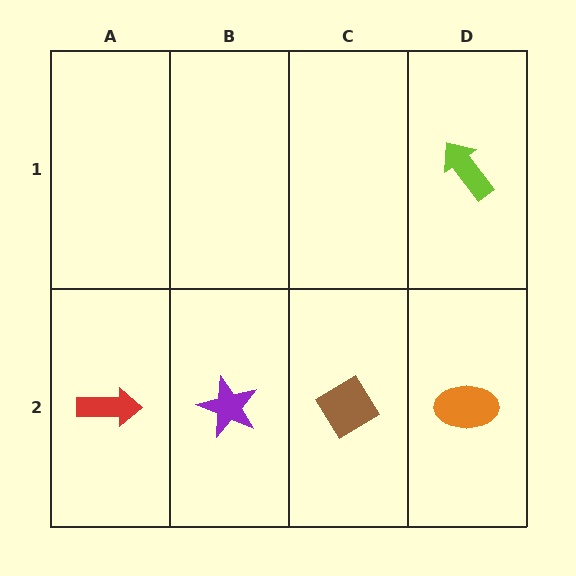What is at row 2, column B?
A purple star.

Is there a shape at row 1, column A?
No, that cell is empty.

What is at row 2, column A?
A red arrow.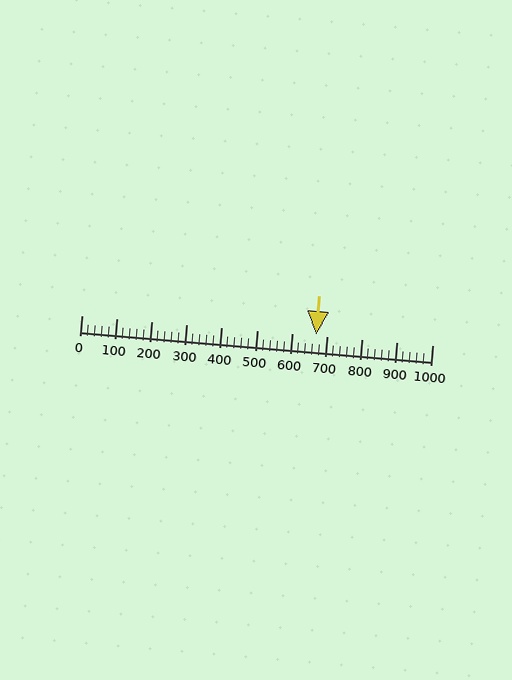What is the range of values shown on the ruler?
The ruler shows values from 0 to 1000.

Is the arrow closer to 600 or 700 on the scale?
The arrow is closer to 700.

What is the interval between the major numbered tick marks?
The major tick marks are spaced 100 units apart.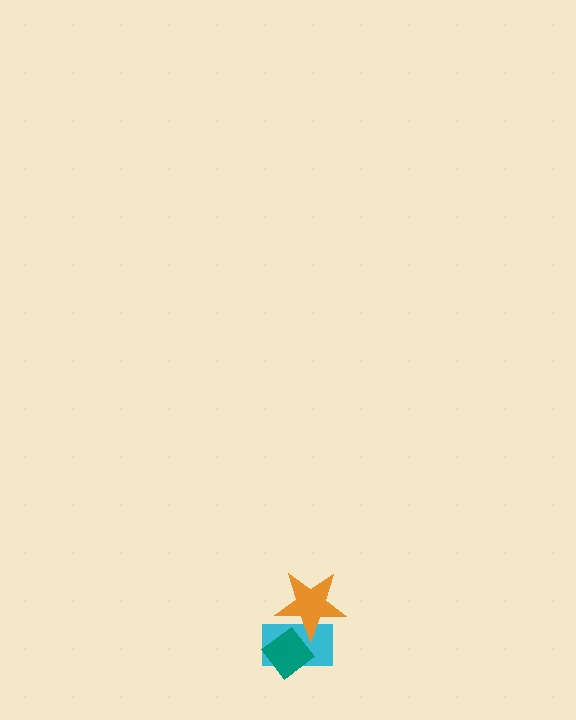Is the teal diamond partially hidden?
Yes, it is partially covered by another shape.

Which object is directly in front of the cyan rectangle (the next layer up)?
The teal diamond is directly in front of the cyan rectangle.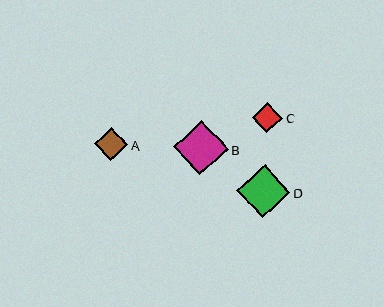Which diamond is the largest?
Diamond B is the largest with a size of approximately 55 pixels.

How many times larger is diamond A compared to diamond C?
Diamond A is approximately 1.1 times the size of diamond C.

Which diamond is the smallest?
Diamond C is the smallest with a size of approximately 30 pixels.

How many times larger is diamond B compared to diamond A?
Diamond B is approximately 1.6 times the size of diamond A.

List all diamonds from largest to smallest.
From largest to smallest: B, D, A, C.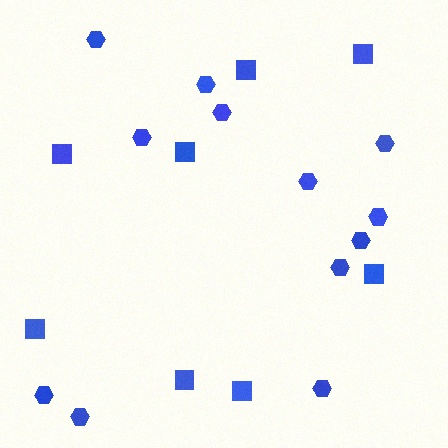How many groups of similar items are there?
There are 2 groups: one group of squares (8) and one group of hexagons (12).